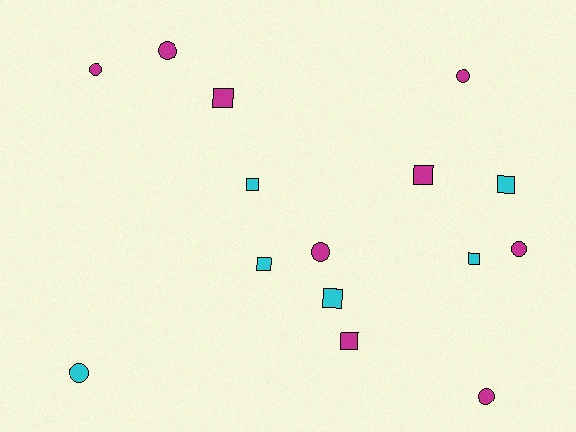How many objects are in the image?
There are 15 objects.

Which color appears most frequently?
Magenta, with 9 objects.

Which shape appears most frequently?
Square, with 8 objects.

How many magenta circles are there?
There are 6 magenta circles.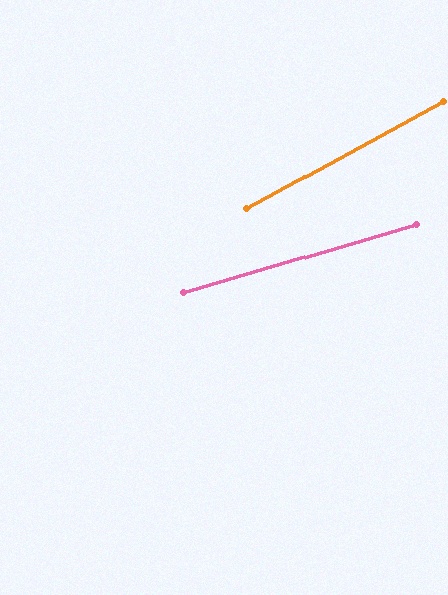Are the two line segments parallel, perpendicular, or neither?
Neither parallel nor perpendicular — they differ by about 12°.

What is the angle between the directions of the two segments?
Approximately 12 degrees.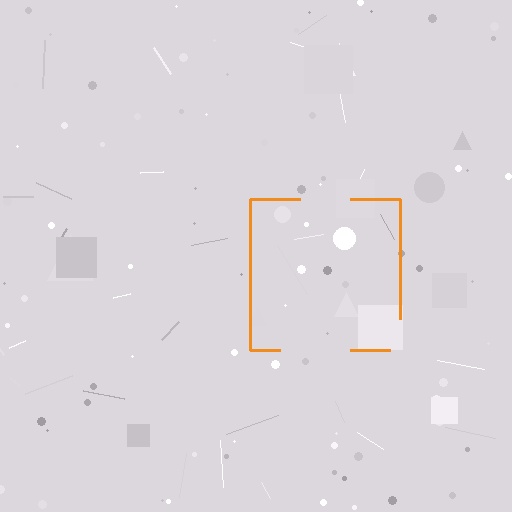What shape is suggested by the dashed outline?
The dashed outline suggests a square.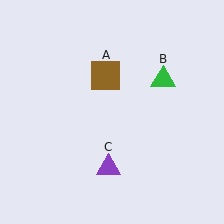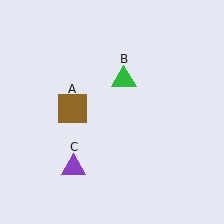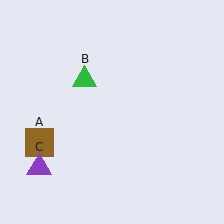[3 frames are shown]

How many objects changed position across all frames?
3 objects changed position: brown square (object A), green triangle (object B), purple triangle (object C).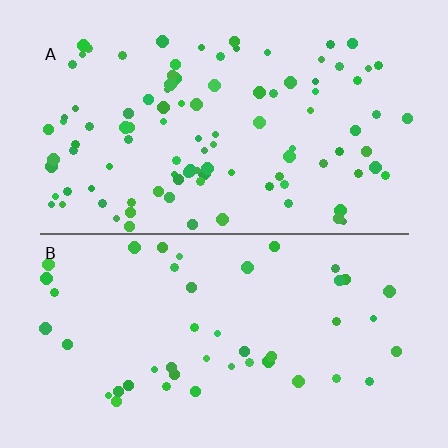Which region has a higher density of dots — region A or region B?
A (the top).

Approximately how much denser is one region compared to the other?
Approximately 2.2× — region A over region B.